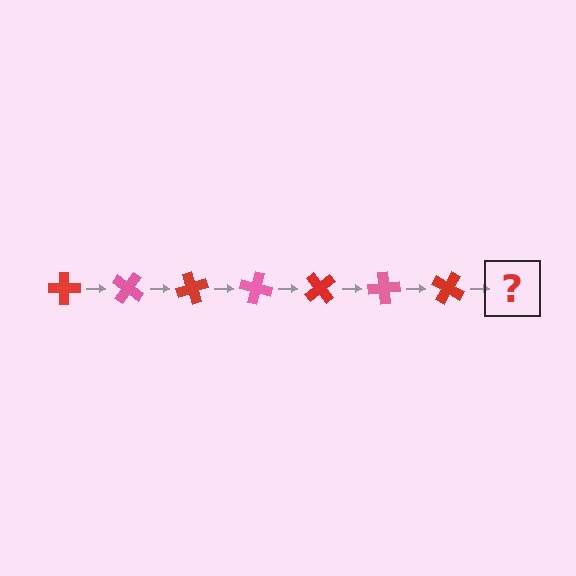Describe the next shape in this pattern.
It should be a pink cross, rotated 245 degrees from the start.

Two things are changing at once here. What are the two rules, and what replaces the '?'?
The two rules are that it rotates 35 degrees each step and the color cycles through red and pink. The '?' should be a pink cross, rotated 245 degrees from the start.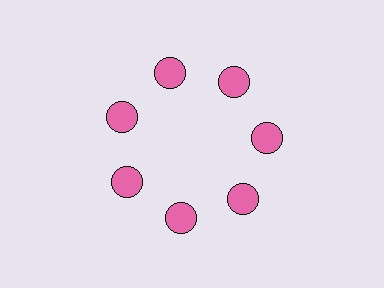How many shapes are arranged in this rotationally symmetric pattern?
There are 7 shapes, arranged in 7 groups of 1.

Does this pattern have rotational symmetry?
Yes, this pattern has 7-fold rotational symmetry. It looks the same after rotating 51 degrees around the center.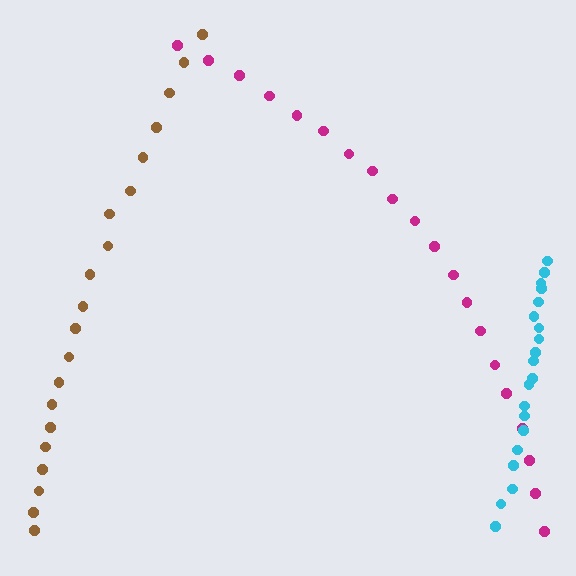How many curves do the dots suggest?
There are 3 distinct paths.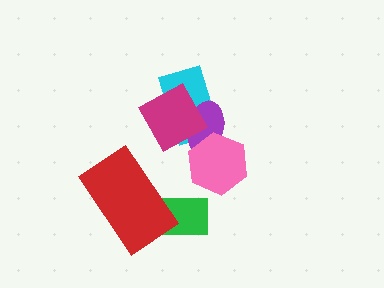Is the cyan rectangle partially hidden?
Yes, it is partially covered by another shape.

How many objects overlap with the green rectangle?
1 object overlaps with the green rectangle.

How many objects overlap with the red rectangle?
1 object overlaps with the red rectangle.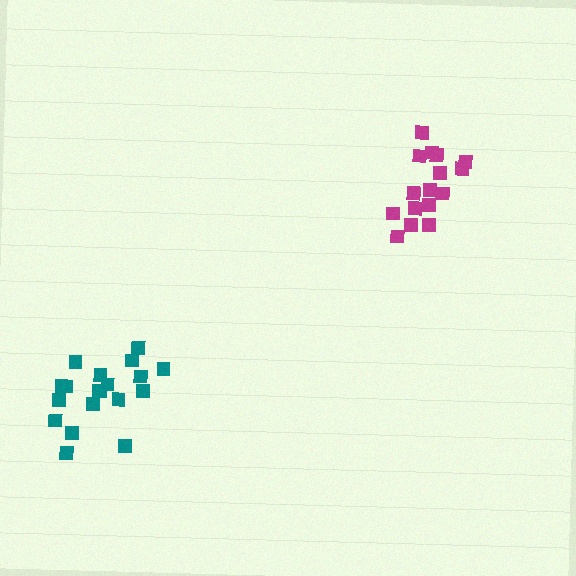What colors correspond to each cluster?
The clusters are colored: magenta, teal.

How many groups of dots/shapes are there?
There are 2 groups.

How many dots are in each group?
Group 1: 16 dots, Group 2: 19 dots (35 total).